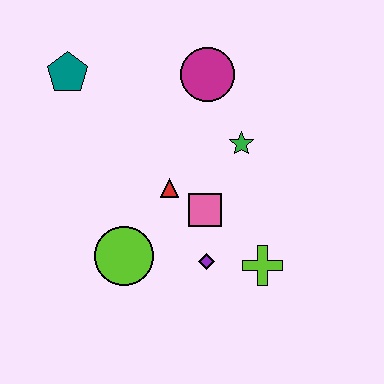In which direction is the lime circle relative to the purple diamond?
The lime circle is to the left of the purple diamond.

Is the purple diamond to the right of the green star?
No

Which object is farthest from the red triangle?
The teal pentagon is farthest from the red triangle.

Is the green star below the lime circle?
No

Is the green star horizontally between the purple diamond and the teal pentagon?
No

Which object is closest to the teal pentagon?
The magenta circle is closest to the teal pentagon.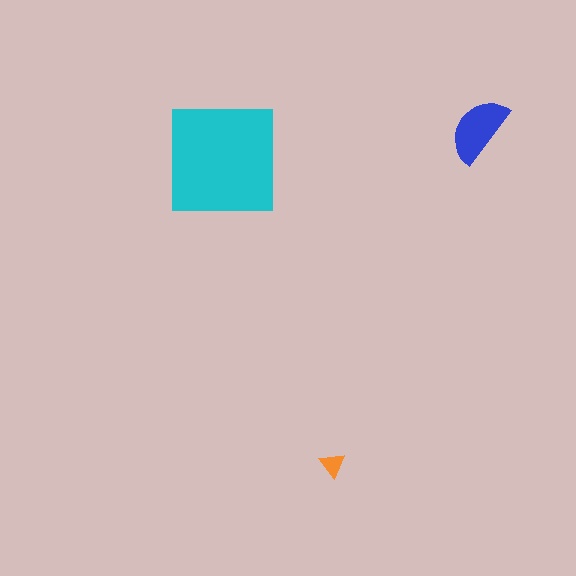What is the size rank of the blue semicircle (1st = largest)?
2nd.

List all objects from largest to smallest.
The cyan square, the blue semicircle, the orange triangle.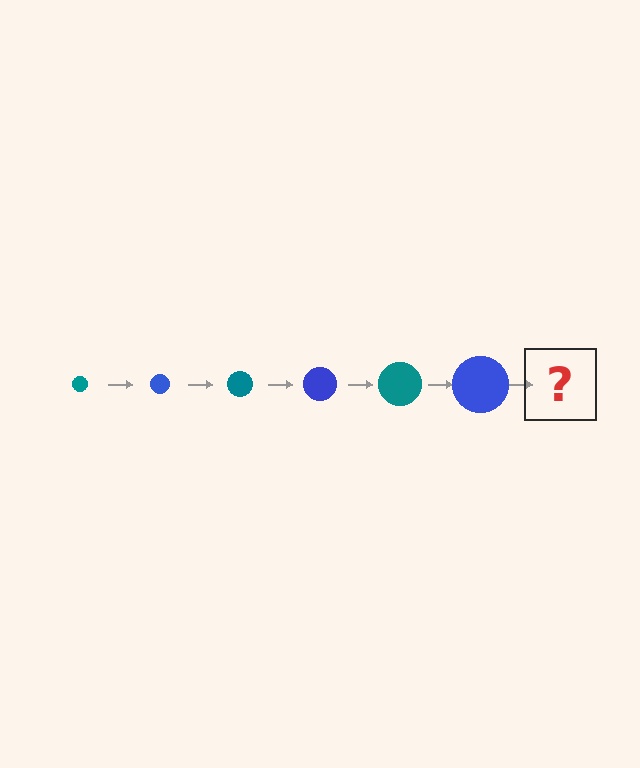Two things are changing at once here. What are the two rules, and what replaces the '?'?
The two rules are that the circle grows larger each step and the color cycles through teal and blue. The '?' should be a teal circle, larger than the previous one.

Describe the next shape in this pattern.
It should be a teal circle, larger than the previous one.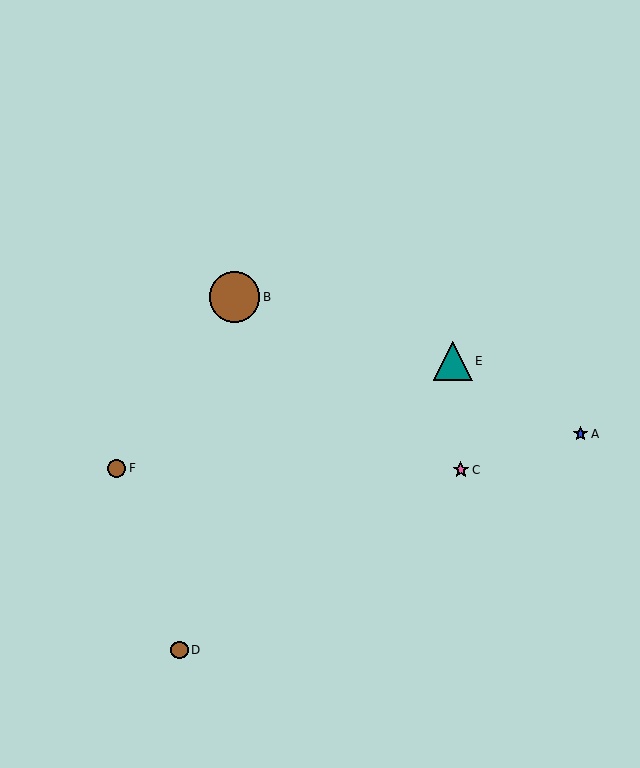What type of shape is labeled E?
Shape E is a teal triangle.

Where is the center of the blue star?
The center of the blue star is at (581, 434).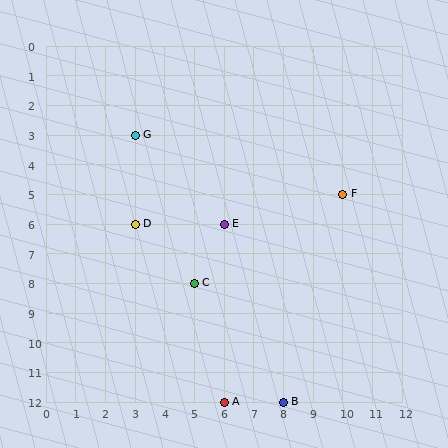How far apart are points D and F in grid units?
Points D and F are 7 columns and 1 row apart (about 7.1 grid units diagonally).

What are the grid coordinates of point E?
Point E is at grid coordinates (6, 6).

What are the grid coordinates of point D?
Point D is at grid coordinates (3, 6).